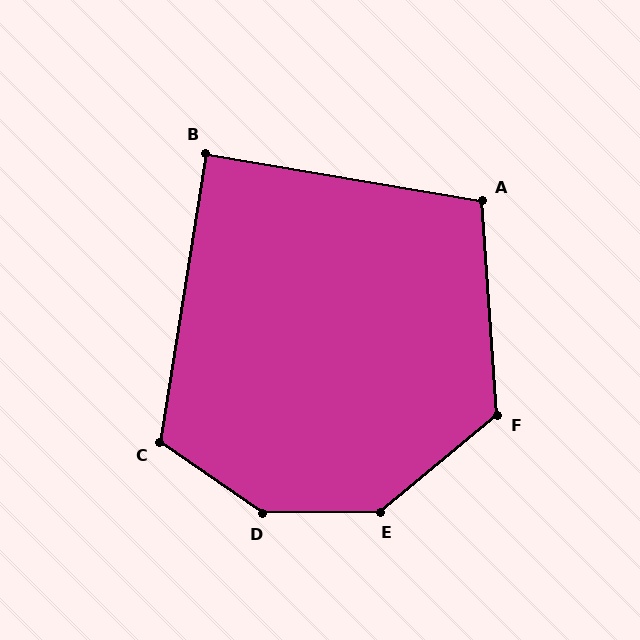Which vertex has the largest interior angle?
D, at approximately 145 degrees.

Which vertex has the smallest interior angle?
B, at approximately 89 degrees.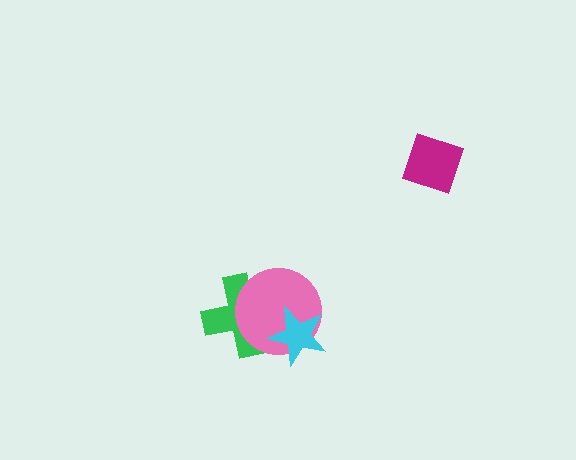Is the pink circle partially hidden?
Yes, it is partially covered by another shape.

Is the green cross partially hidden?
Yes, it is partially covered by another shape.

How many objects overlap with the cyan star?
2 objects overlap with the cyan star.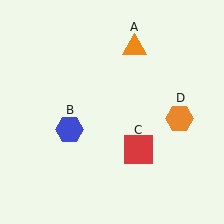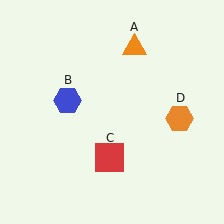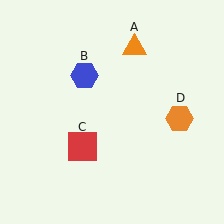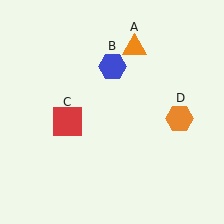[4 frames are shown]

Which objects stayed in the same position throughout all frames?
Orange triangle (object A) and orange hexagon (object D) remained stationary.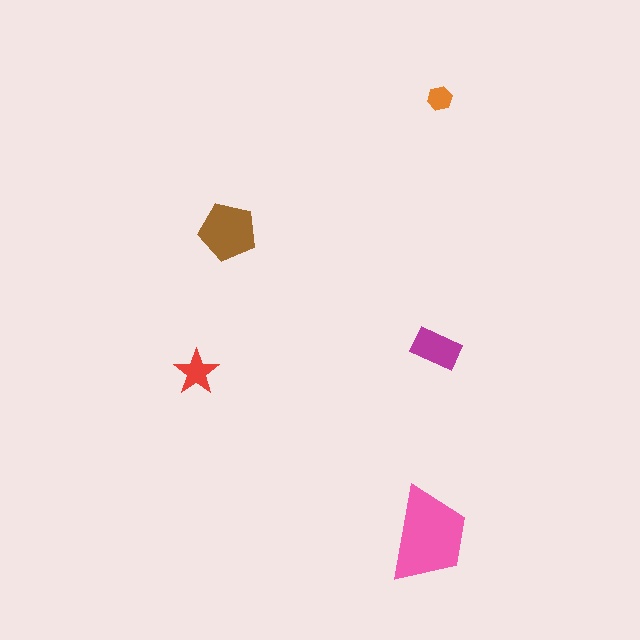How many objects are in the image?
There are 5 objects in the image.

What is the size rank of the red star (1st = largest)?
4th.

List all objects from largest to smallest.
The pink trapezoid, the brown pentagon, the magenta rectangle, the red star, the orange hexagon.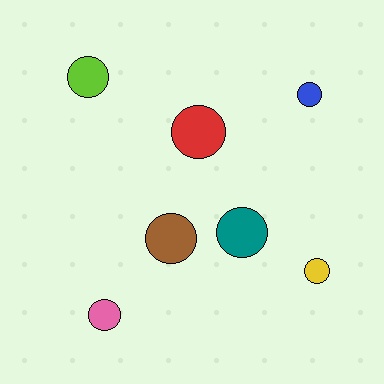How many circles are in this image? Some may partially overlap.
There are 7 circles.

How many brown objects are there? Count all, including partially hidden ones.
There is 1 brown object.